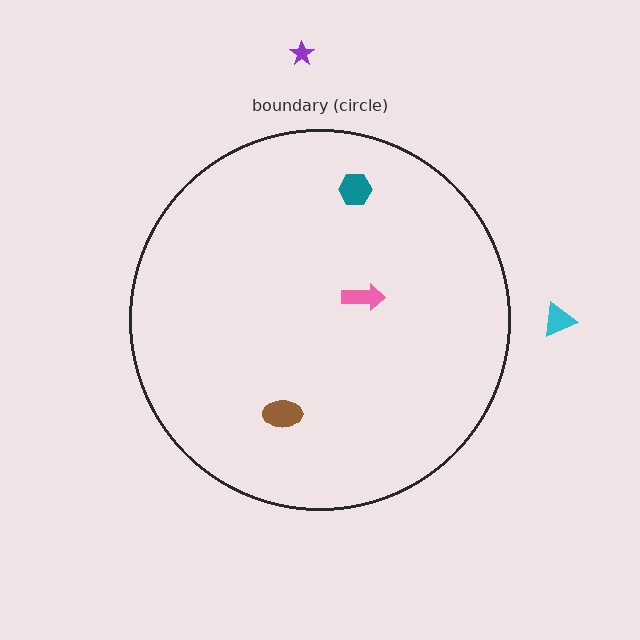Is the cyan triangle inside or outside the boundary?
Outside.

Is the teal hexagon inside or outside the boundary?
Inside.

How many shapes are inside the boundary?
3 inside, 2 outside.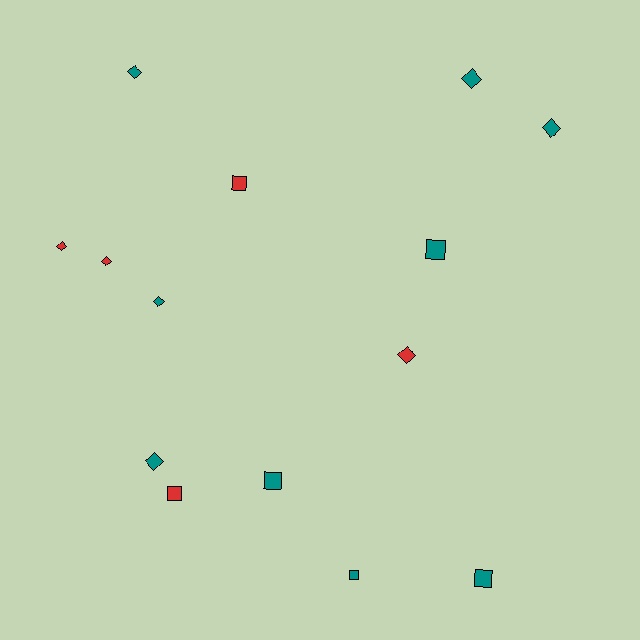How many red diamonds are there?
There are 3 red diamonds.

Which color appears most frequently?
Teal, with 9 objects.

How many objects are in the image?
There are 14 objects.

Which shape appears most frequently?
Diamond, with 8 objects.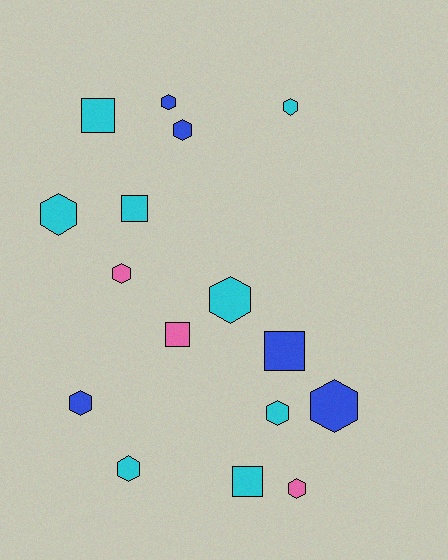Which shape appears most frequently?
Hexagon, with 11 objects.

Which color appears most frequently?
Cyan, with 8 objects.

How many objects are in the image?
There are 16 objects.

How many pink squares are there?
There is 1 pink square.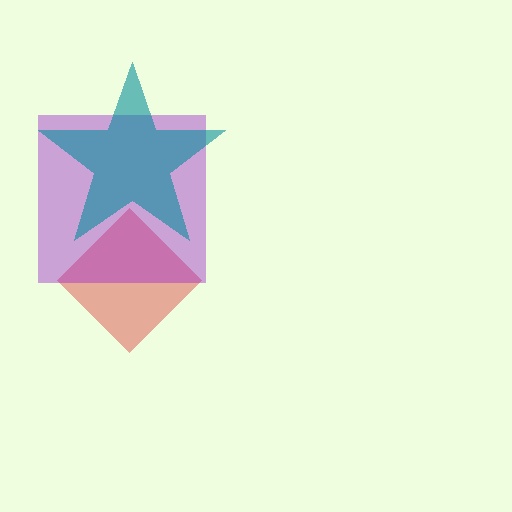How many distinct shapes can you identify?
There are 3 distinct shapes: a red diamond, a purple square, a teal star.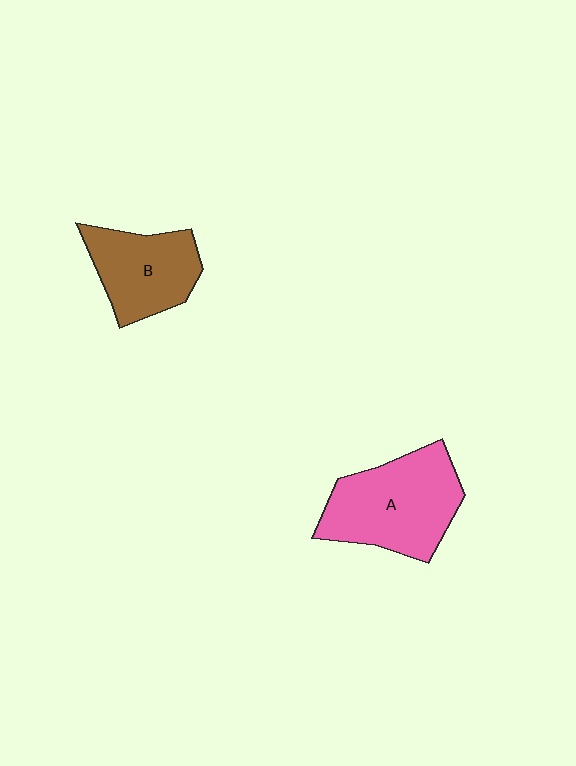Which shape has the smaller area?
Shape B (brown).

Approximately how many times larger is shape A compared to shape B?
Approximately 1.4 times.